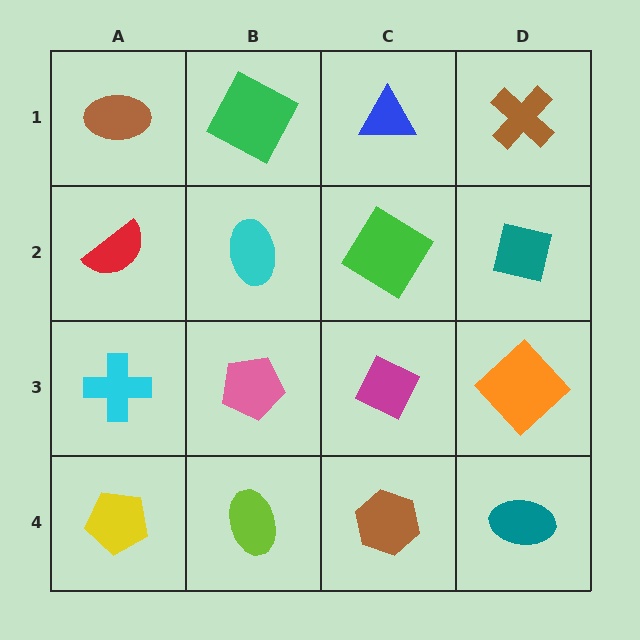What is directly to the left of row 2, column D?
A green diamond.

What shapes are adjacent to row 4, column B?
A pink pentagon (row 3, column B), a yellow pentagon (row 4, column A), a brown hexagon (row 4, column C).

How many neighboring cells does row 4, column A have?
2.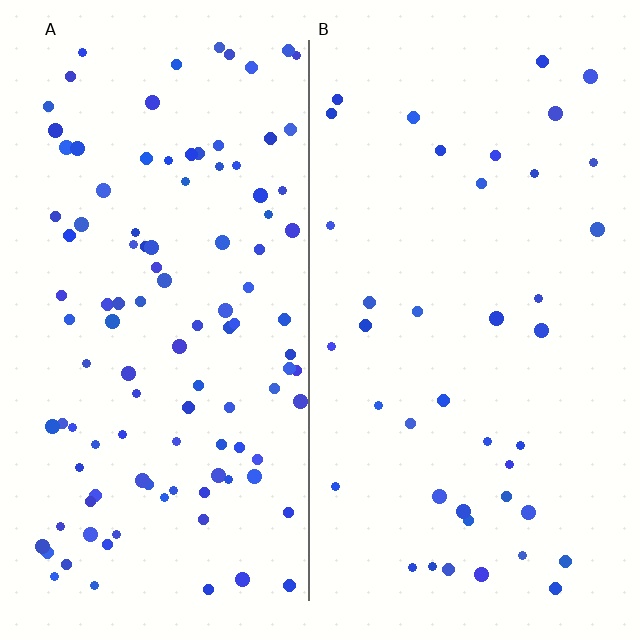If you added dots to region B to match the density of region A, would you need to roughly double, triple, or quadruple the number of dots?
Approximately triple.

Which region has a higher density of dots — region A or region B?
A (the left).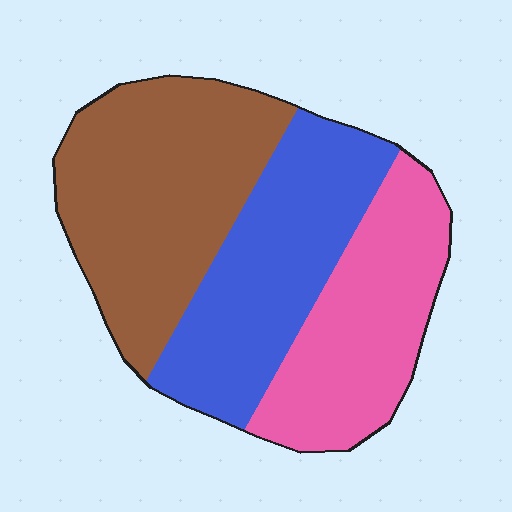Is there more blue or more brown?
Brown.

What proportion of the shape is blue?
Blue covers about 30% of the shape.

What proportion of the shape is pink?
Pink covers about 30% of the shape.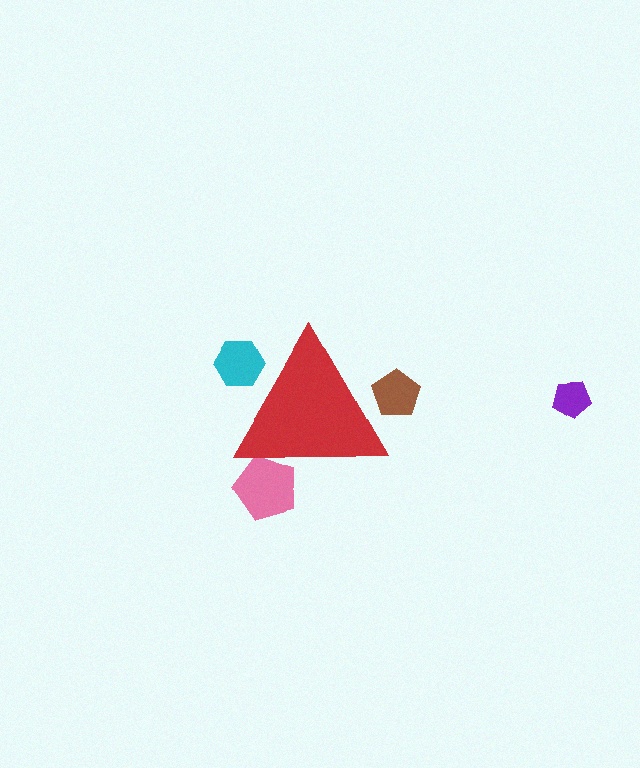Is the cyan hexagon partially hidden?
Yes, the cyan hexagon is partially hidden behind the red triangle.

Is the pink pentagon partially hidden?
Yes, the pink pentagon is partially hidden behind the red triangle.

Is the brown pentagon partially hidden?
Yes, the brown pentagon is partially hidden behind the red triangle.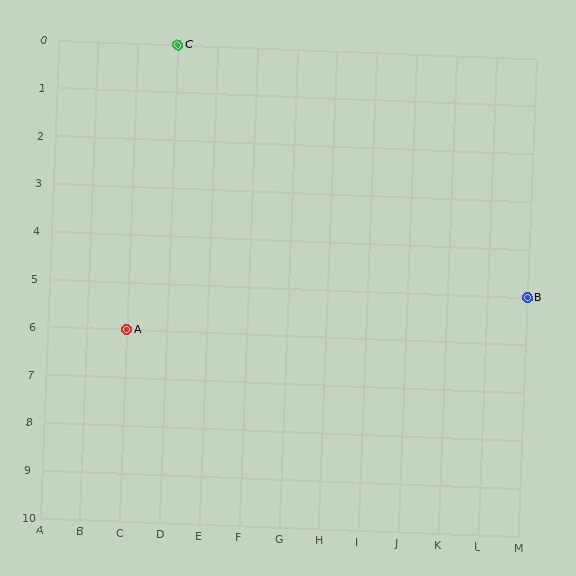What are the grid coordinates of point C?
Point C is at grid coordinates (D, 0).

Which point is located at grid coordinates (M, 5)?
Point B is at (M, 5).